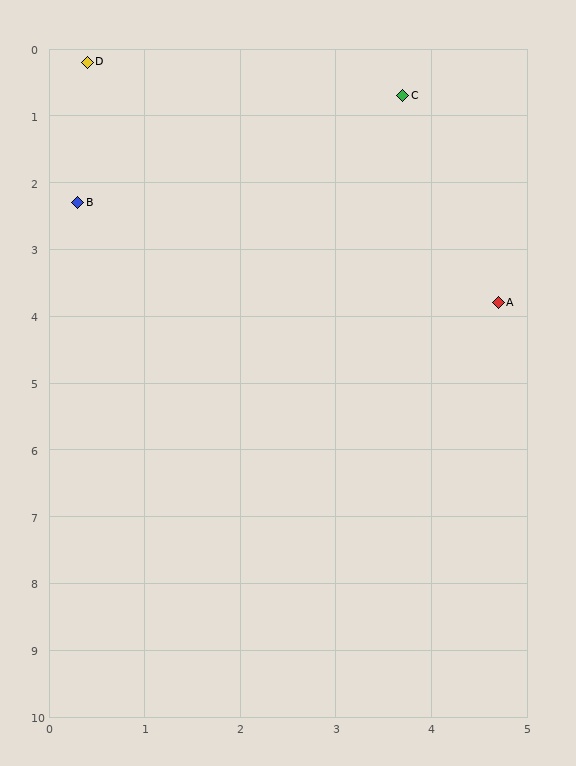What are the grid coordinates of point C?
Point C is at approximately (3.7, 0.7).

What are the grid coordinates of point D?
Point D is at approximately (0.4, 0.2).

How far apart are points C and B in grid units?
Points C and B are about 3.8 grid units apart.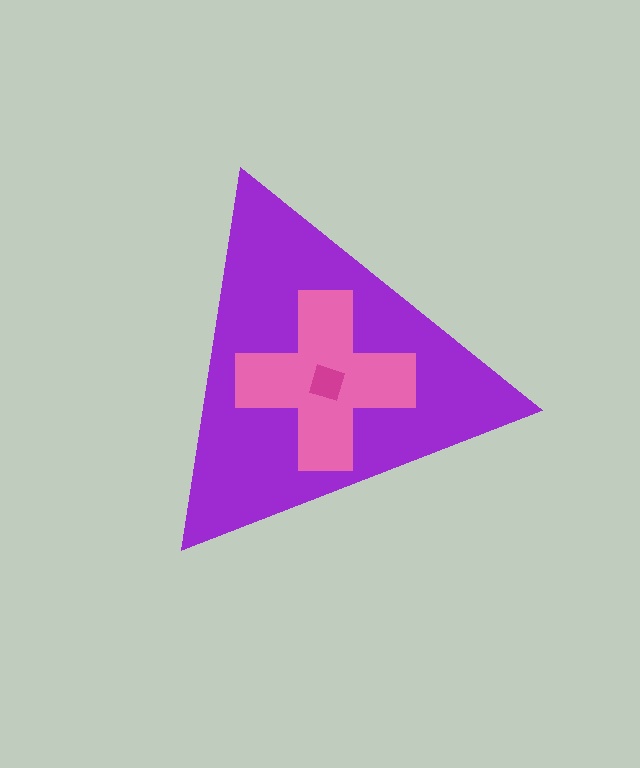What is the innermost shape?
The magenta diamond.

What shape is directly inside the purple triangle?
The pink cross.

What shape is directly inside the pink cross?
The magenta diamond.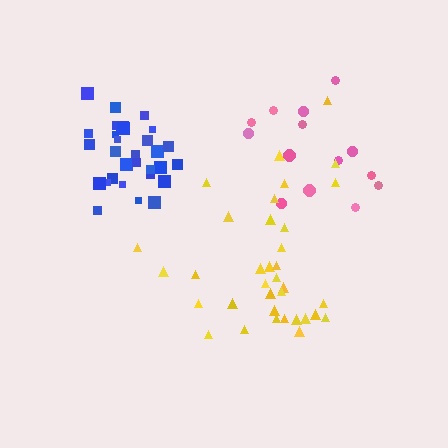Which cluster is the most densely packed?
Blue.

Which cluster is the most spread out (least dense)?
Pink.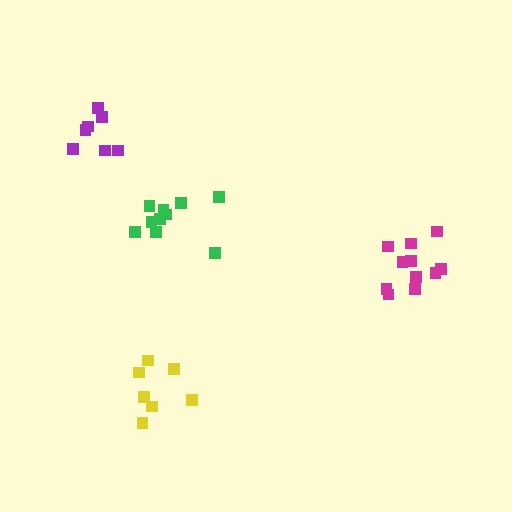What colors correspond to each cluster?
The clusters are colored: purple, yellow, magenta, green.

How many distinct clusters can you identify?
There are 4 distinct clusters.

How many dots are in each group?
Group 1: 7 dots, Group 2: 7 dots, Group 3: 11 dots, Group 4: 10 dots (35 total).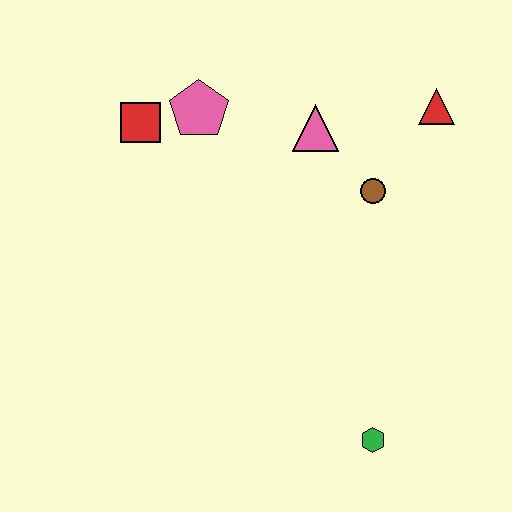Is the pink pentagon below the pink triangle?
No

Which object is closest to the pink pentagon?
The red square is closest to the pink pentagon.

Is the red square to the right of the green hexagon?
No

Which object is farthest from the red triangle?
The green hexagon is farthest from the red triangle.